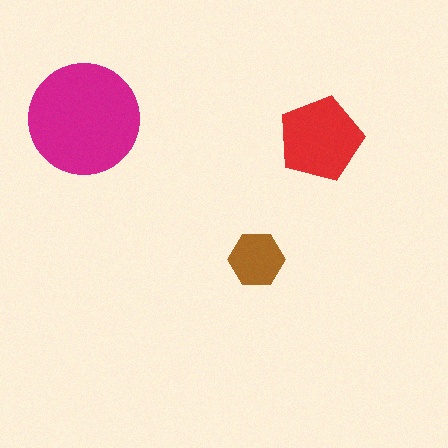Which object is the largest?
The magenta circle.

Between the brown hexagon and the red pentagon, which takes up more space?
The red pentagon.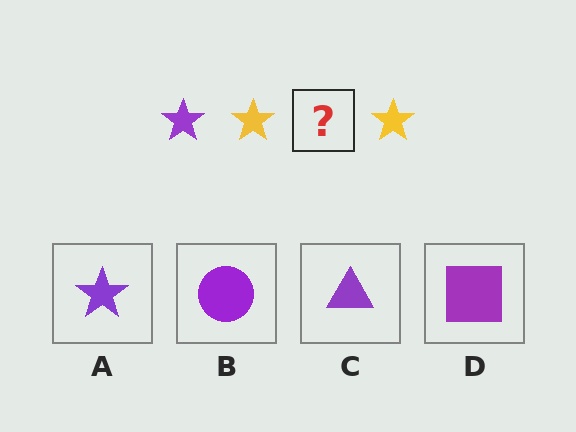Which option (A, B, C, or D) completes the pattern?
A.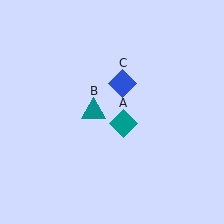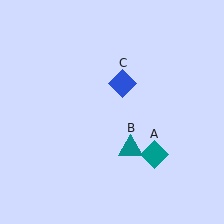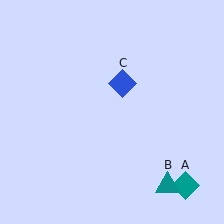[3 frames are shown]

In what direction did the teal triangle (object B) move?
The teal triangle (object B) moved down and to the right.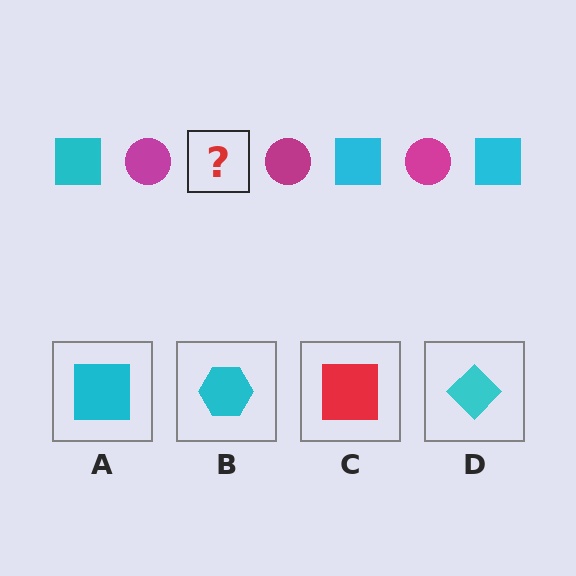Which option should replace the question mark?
Option A.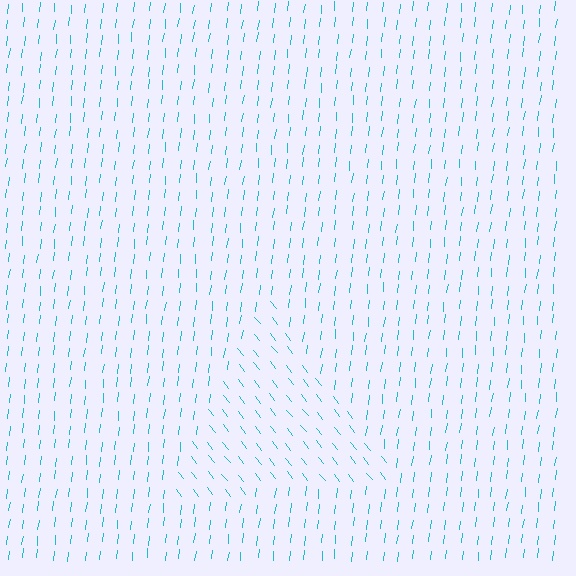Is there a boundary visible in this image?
Yes, there is a texture boundary formed by a change in line orientation.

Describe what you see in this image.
The image is filled with small cyan line segments. A triangle region in the image has lines oriented differently from the surrounding lines, creating a visible texture boundary.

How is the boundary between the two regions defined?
The boundary is defined purely by a change in line orientation (approximately 45 degrees difference). All lines are the same color and thickness.